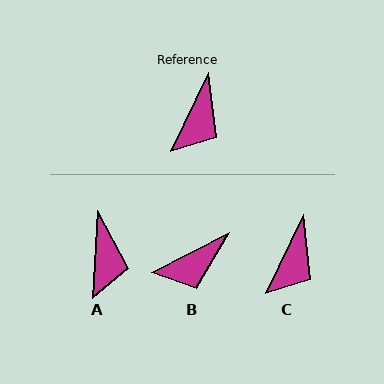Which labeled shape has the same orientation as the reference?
C.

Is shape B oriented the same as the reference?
No, it is off by about 38 degrees.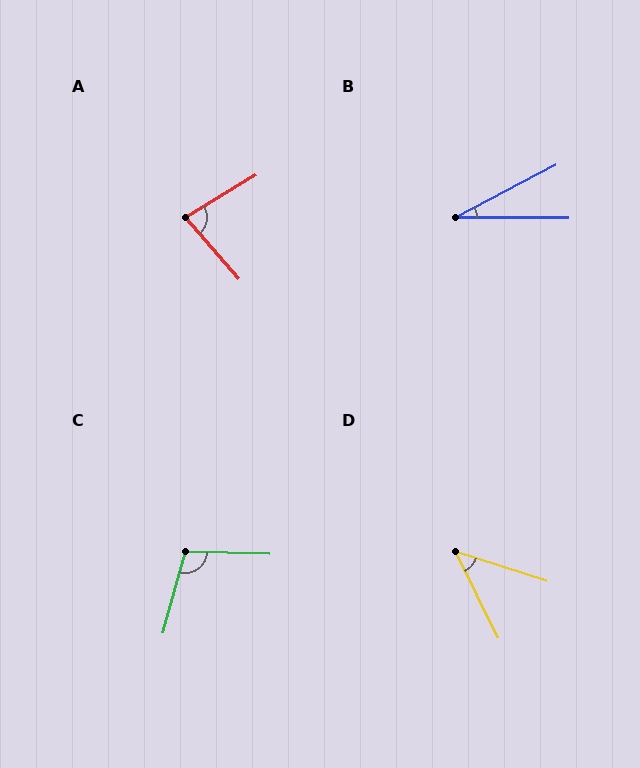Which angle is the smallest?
B, at approximately 28 degrees.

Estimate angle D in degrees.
Approximately 46 degrees.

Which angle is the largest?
C, at approximately 104 degrees.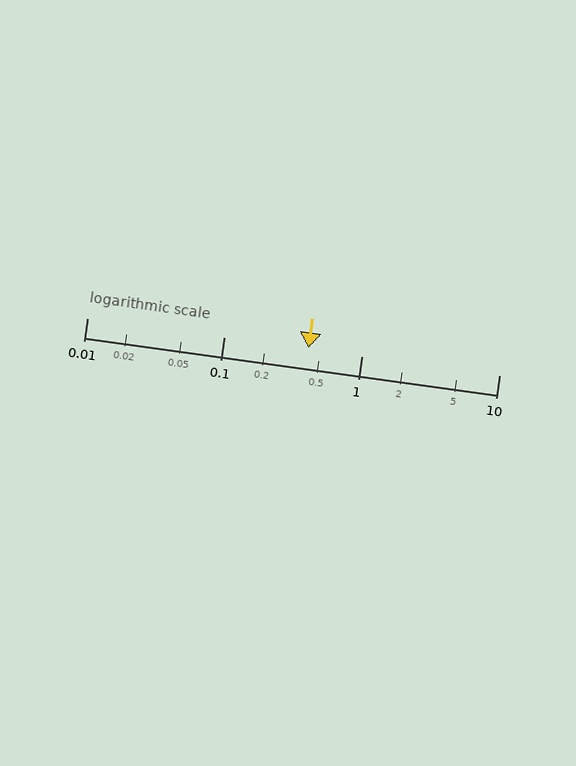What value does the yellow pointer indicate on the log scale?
The pointer indicates approximately 0.41.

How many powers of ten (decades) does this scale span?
The scale spans 3 decades, from 0.01 to 10.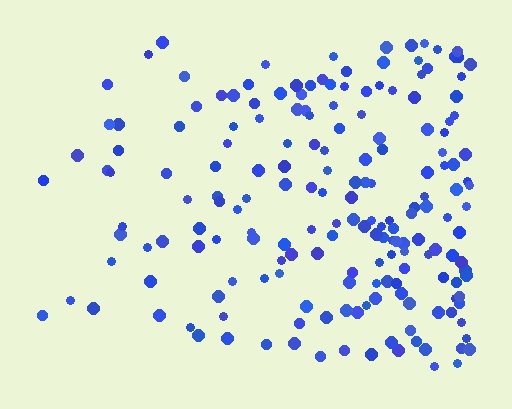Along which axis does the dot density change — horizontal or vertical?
Horizontal.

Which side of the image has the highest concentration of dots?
The right.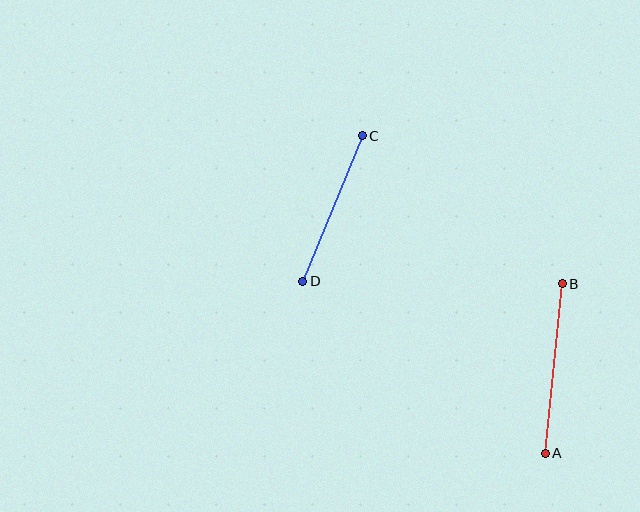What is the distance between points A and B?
The distance is approximately 170 pixels.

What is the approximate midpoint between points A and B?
The midpoint is at approximately (554, 368) pixels.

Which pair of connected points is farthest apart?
Points A and B are farthest apart.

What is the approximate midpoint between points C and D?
The midpoint is at approximately (333, 208) pixels.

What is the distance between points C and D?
The distance is approximately 157 pixels.